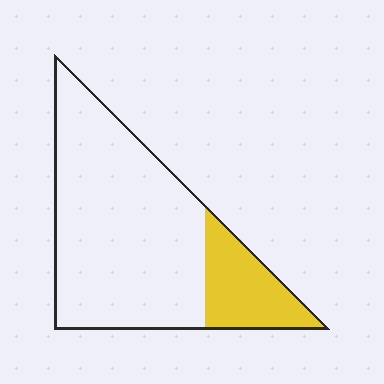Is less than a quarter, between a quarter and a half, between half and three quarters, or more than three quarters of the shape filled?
Less than a quarter.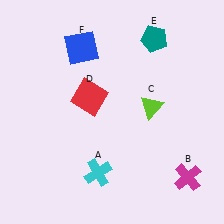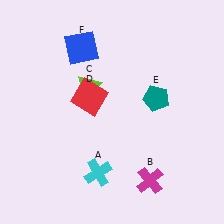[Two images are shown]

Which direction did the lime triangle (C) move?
The lime triangle (C) moved left.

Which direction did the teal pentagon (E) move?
The teal pentagon (E) moved down.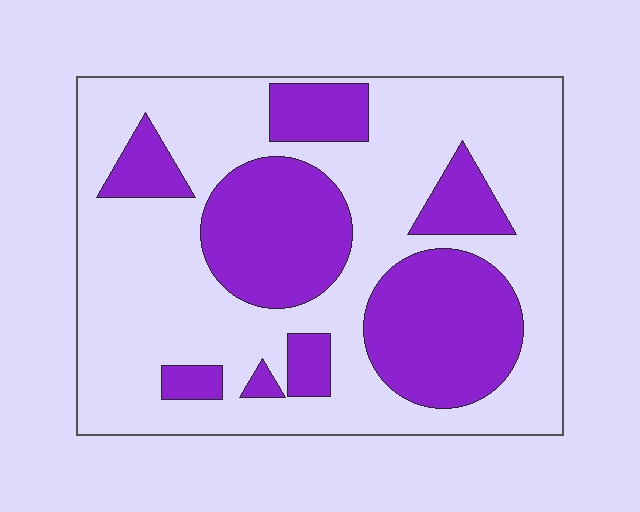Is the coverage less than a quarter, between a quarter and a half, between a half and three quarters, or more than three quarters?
Between a quarter and a half.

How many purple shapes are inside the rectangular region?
8.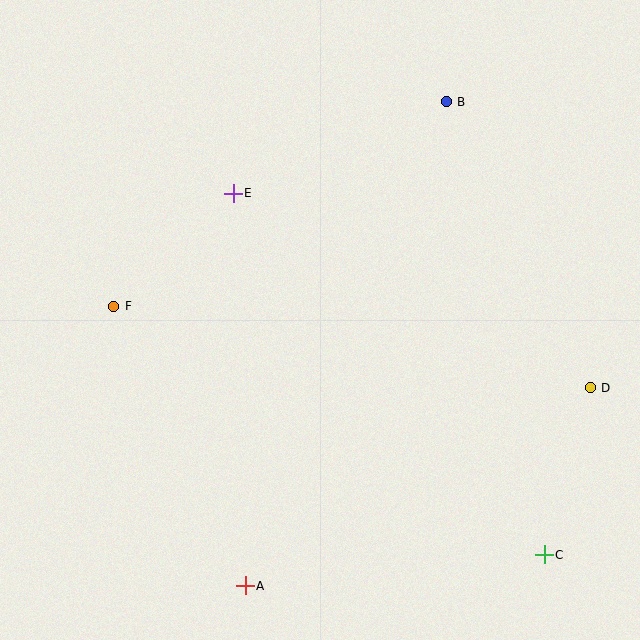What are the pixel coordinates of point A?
Point A is at (245, 586).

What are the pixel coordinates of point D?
Point D is at (590, 388).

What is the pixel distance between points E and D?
The distance between E and D is 407 pixels.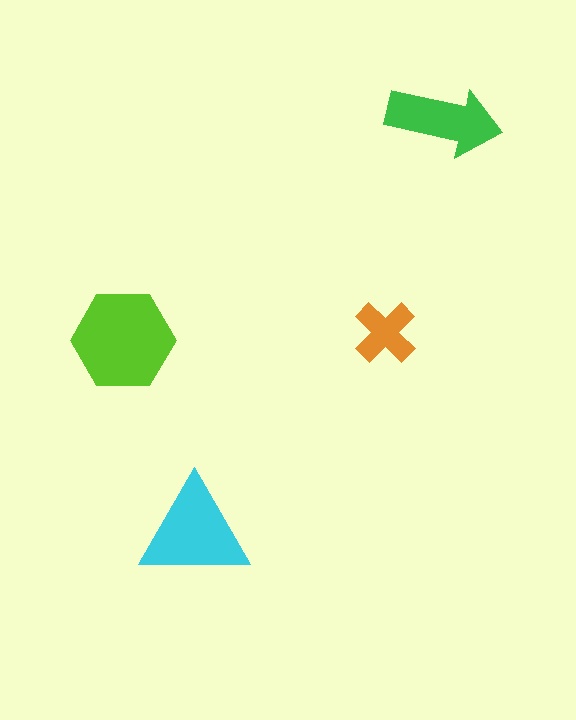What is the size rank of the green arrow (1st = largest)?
3rd.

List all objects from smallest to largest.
The orange cross, the green arrow, the cyan triangle, the lime hexagon.